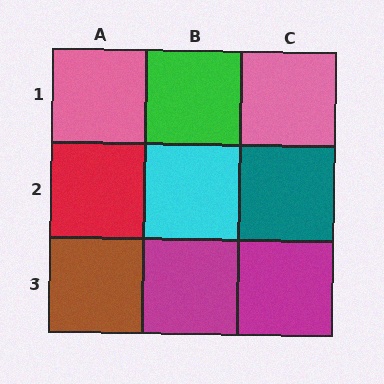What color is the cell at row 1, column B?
Green.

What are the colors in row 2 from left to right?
Red, cyan, teal.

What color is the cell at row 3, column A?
Brown.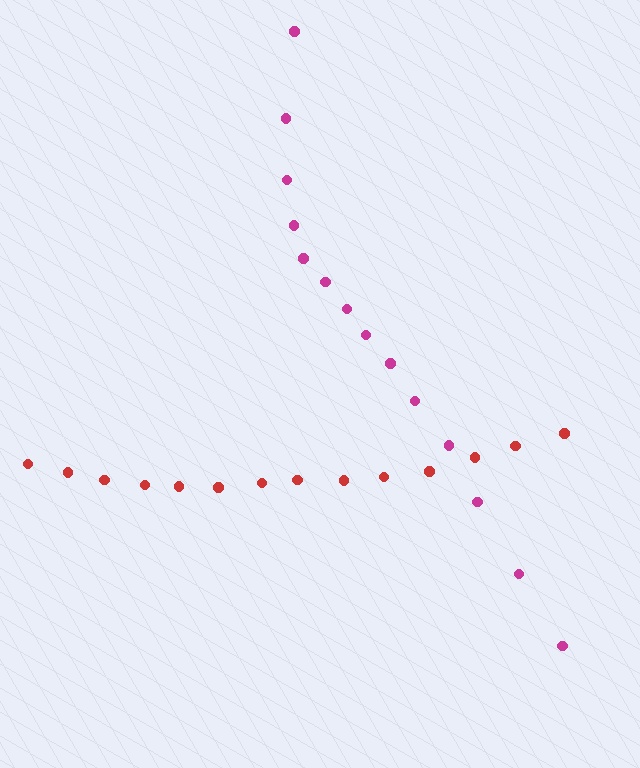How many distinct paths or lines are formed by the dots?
There are 2 distinct paths.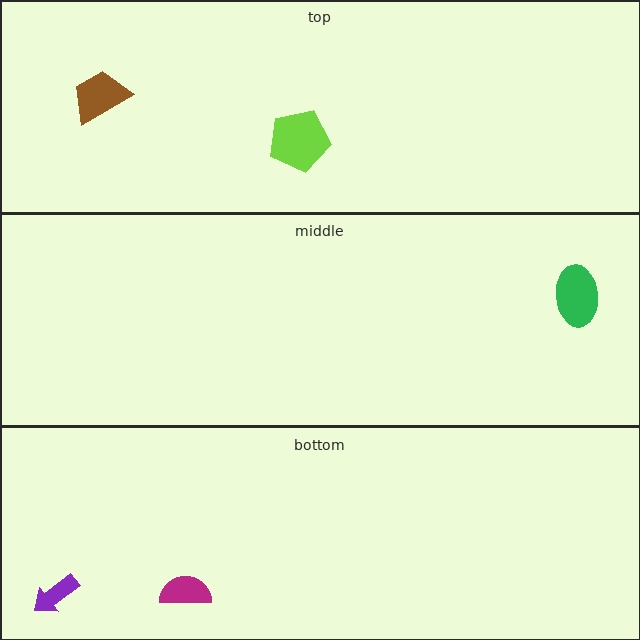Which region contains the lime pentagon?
The top region.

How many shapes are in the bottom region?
2.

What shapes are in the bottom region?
The magenta semicircle, the purple arrow.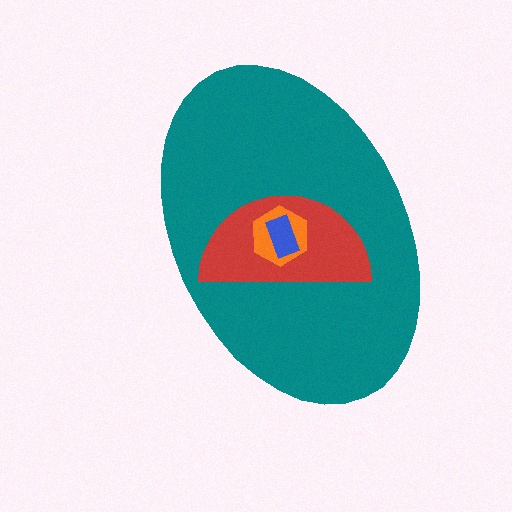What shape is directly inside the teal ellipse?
The red semicircle.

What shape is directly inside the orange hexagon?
The blue rectangle.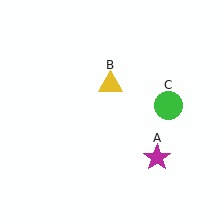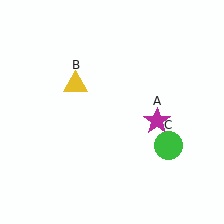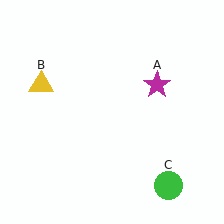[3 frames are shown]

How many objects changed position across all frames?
3 objects changed position: magenta star (object A), yellow triangle (object B), green circle (object C).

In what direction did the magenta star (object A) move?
The magenta star (object A) moved up.